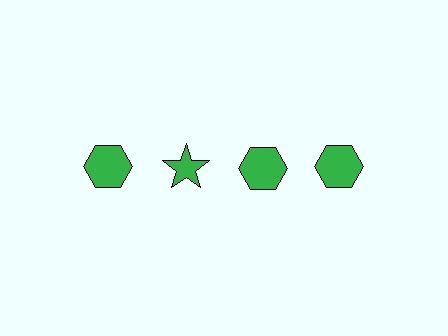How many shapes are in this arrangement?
There are 4 shapes arranged in a grid pattern.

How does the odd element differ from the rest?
It has a different shape: star instead of hexagon.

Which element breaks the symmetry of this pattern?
The green star in the top row, second from left column breaks the symmetry. All other shapes are green hexagons.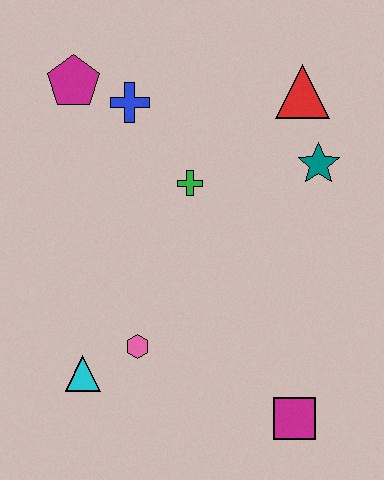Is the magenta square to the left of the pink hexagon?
No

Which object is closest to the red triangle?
The teal star is closest to the red triangle.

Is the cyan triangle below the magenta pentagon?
Yes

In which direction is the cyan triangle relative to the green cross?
The cyan triangle is below the green cross.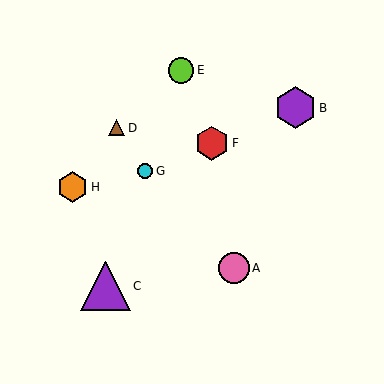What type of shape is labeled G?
Shape G is a cyan circle.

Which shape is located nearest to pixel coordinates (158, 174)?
The cyan circle (labeled G) at (145, 171) is nearest to that location.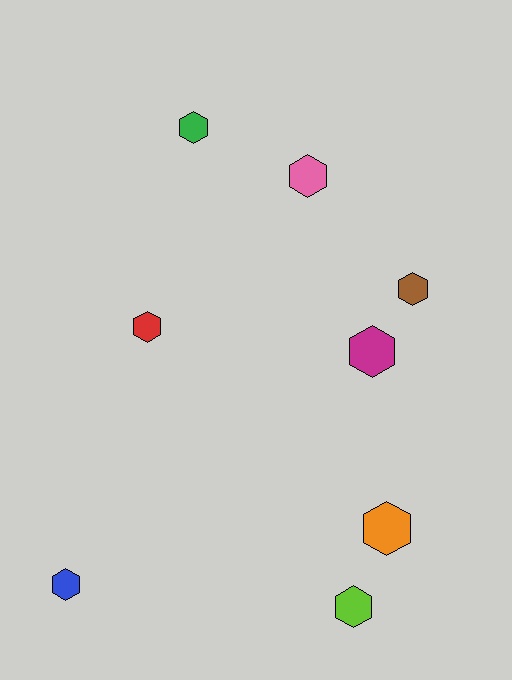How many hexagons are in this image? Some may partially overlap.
There are 8 hexagons.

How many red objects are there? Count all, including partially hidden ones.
There is 1 red object.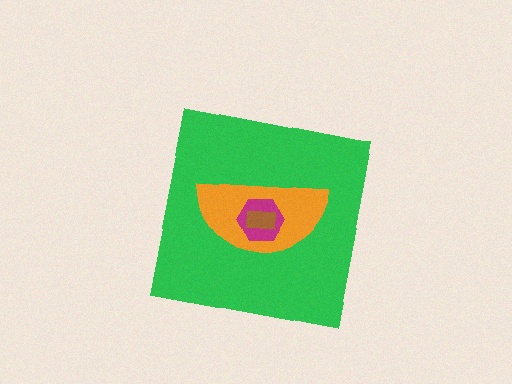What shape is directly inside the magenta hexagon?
The brown rectangle.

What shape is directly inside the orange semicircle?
The magenta hexagon.